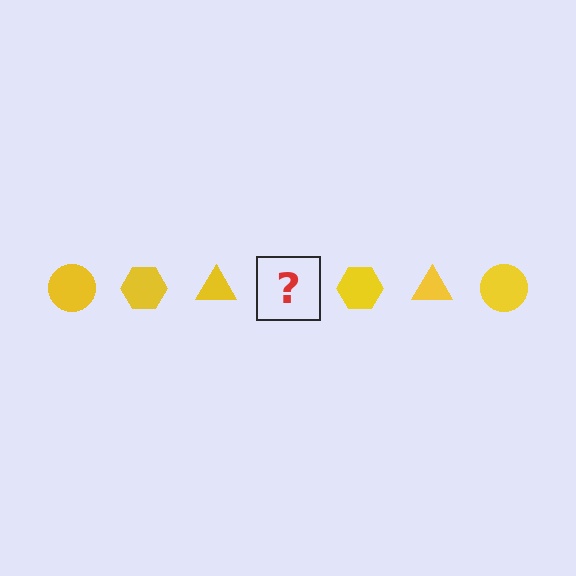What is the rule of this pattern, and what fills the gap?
The rule is that the pattern cycles through circle, hexagon, triangle shapes in yellow. The gap should be filled with a yellow circle.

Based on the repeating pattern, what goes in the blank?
The blank should be a yellow circle.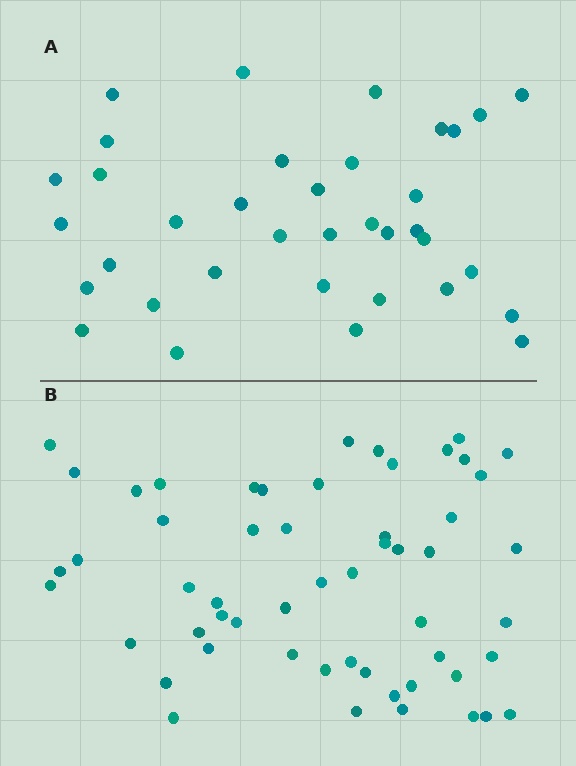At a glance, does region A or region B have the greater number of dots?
Region B (the bottom region) has more dots.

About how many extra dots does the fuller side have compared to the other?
Region B has approximately 20 more dots than region A.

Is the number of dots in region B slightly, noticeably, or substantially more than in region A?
Region B has substantially more. The ratio is roughly 1.5 to 1.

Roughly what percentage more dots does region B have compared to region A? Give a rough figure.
About 55% more.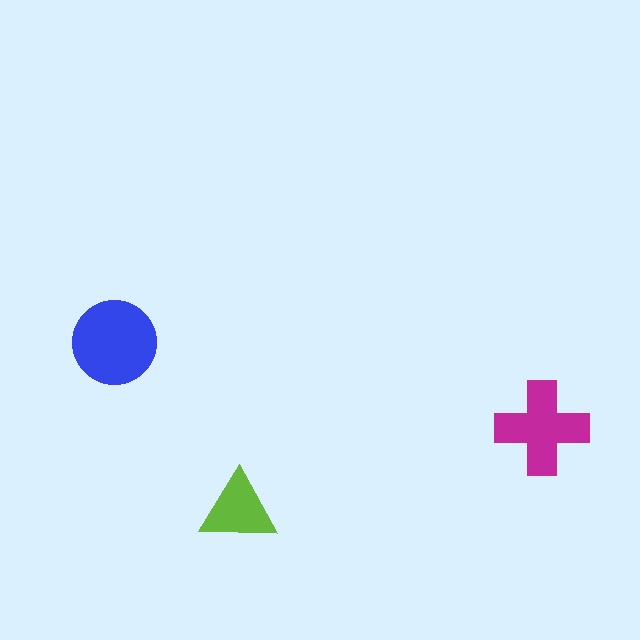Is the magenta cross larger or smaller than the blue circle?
Smaller.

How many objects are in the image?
There are 3 objects in the image.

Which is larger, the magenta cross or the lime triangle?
The magenta cross.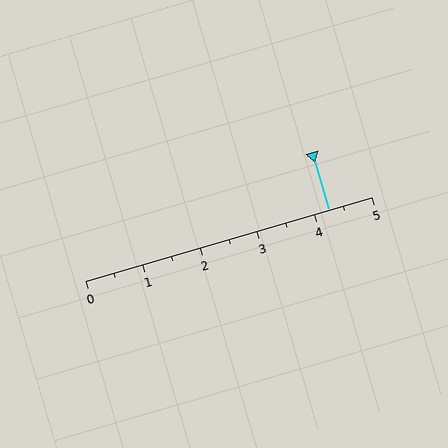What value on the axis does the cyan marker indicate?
The marker indicates approximately 4.2.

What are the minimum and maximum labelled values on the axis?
The axis runs from 0 to 5.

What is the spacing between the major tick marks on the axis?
The major ticks are spaced 1 apart.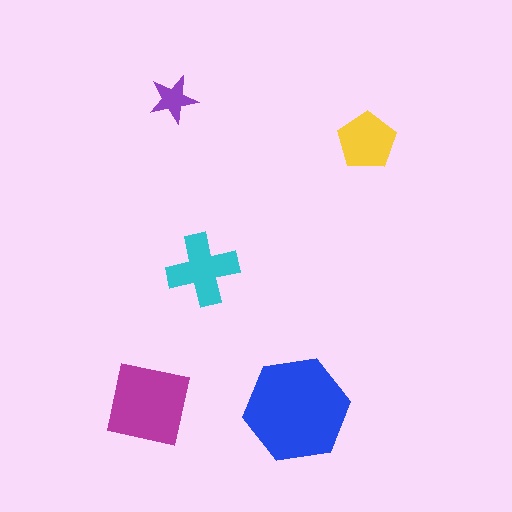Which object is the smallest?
The purple star.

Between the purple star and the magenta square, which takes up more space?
The magenta square.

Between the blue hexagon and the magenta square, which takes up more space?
The blue hexagon.